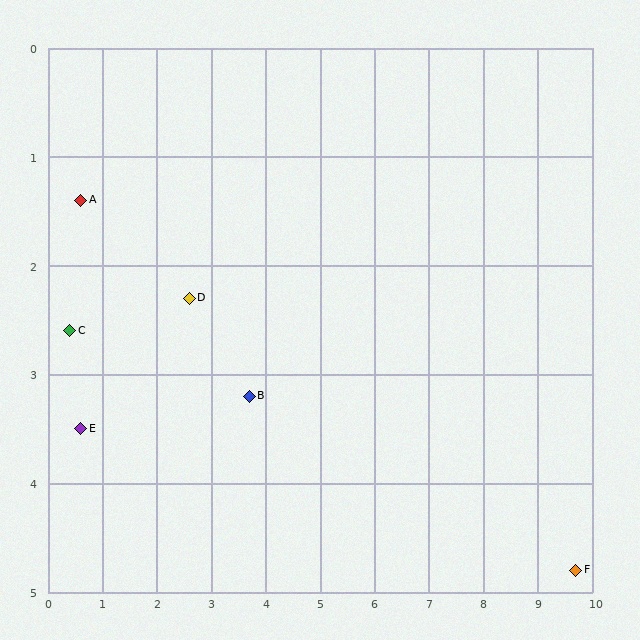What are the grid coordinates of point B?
Point B is at approximately (3.7, 3.2).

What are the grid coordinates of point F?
Point F is at approximately (9.7, 4.8).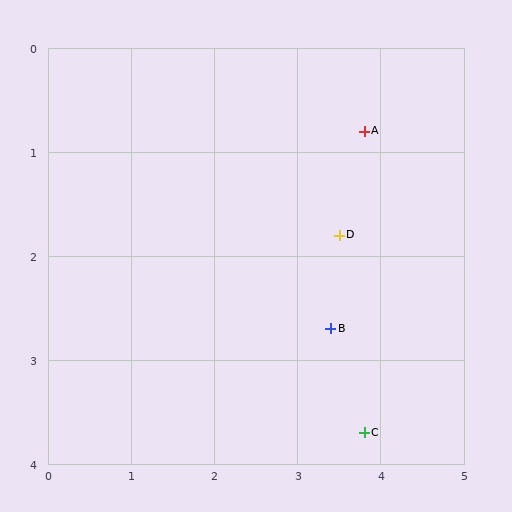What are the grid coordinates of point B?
Point B is at approximately (3.4, 2.7).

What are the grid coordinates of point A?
Point A is at approximately (3.8, 0.8).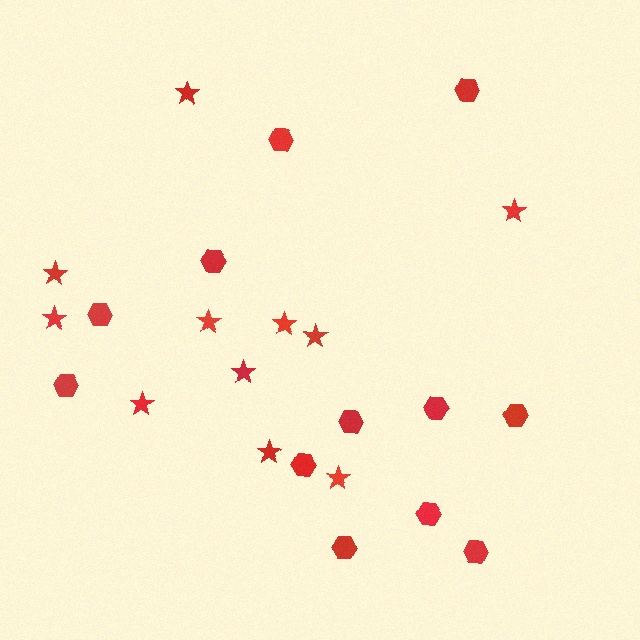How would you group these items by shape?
There are 2 groups: one group of hexagons (12) and one group of stars (11).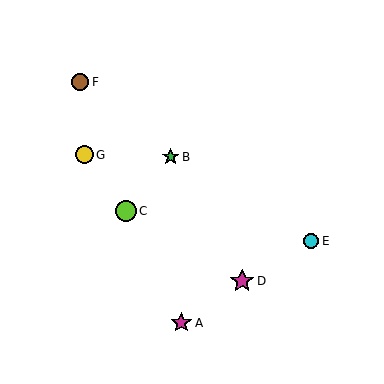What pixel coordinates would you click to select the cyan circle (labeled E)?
Click at (311, 241) to select the cyan circle E.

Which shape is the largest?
The magenta star (labeled D) is the largest.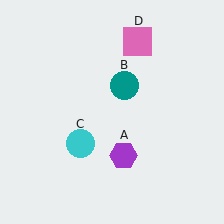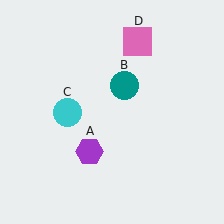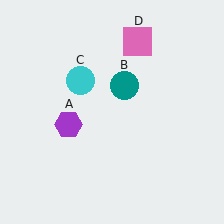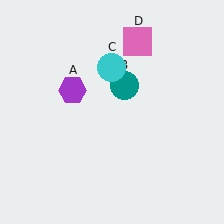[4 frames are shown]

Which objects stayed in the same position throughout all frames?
Teal circle (object B) and pink square (object D) remained stationary.